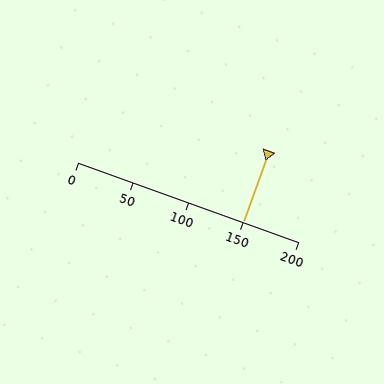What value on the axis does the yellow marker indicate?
The marker indicates approximately 150.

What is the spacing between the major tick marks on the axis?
The major ticks are spaced 50 apart.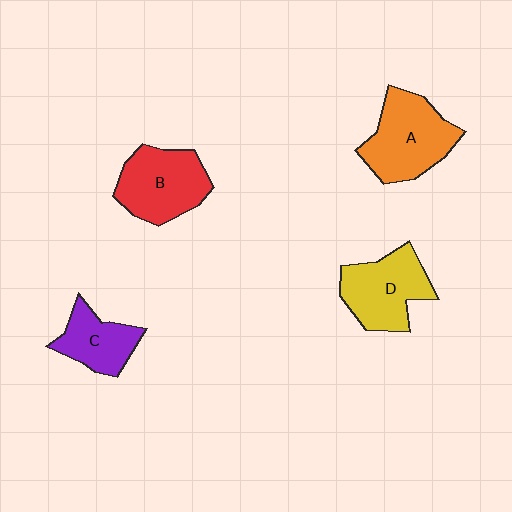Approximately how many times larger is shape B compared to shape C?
Approximately 1.4 times.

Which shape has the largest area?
Shape A (orange).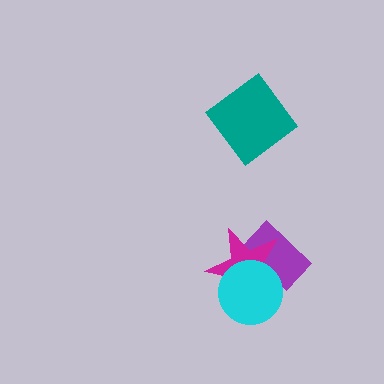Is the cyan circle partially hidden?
No, no other shape covers it.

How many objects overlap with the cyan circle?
2 objects overlap with the cyan circle.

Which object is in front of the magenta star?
The cyan circle is in front of the magenta star.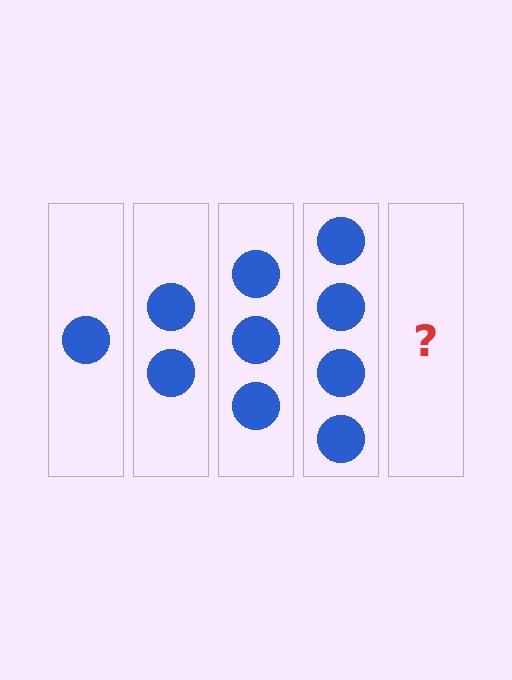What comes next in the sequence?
The next element should be 5 circles.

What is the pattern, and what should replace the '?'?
The pattern is that each step adds one more circle. The '?' should be 5 circles.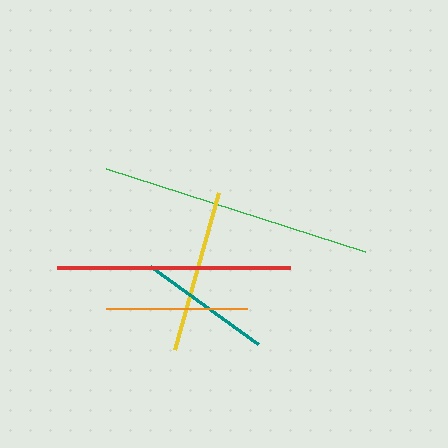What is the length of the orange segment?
The orange segment is approximately 141 pixels long.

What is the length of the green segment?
The green segment is approximately 271 pixels long.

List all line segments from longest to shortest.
From longest to shortest: green, red, yellow, orange, teal.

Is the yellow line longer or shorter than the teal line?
The yellow line is longer than the teal line.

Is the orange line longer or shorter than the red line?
The red line is longer than the orange line.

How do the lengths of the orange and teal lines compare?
The orange and teal lines are approximately the same length.